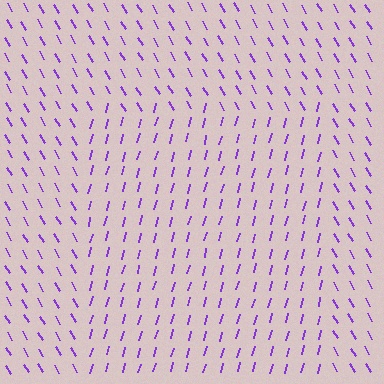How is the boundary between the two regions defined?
The boundary is defined purely by a change in line orientation (approximately 45 degrees difference). All lines are the same color and thickness.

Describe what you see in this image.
The image is filled with small purple line segments. A rectangle region in the image has lines oriented differently from the surrounding lines, creating a visible texture boundary.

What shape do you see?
I see a rectangle.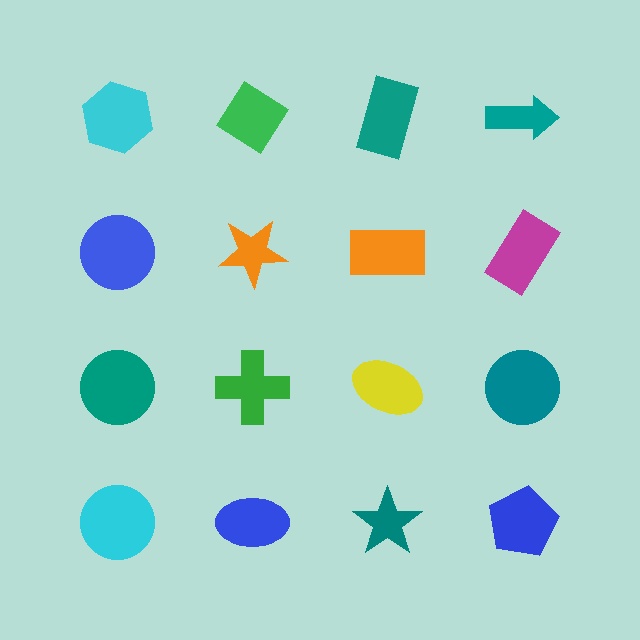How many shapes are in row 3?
4 shapes.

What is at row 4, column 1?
A cyan circle.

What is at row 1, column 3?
A teal rectangle.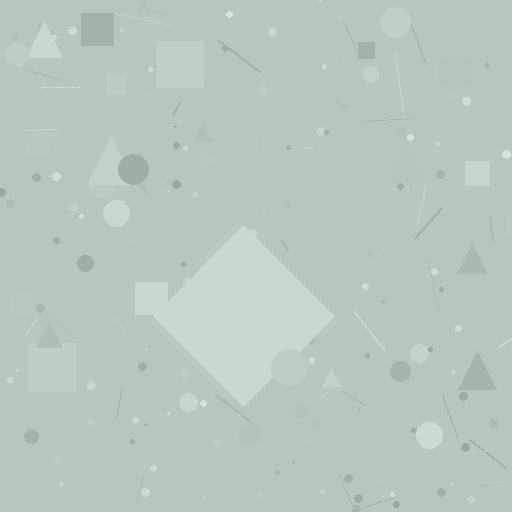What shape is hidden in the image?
A diamond is hidden in the image.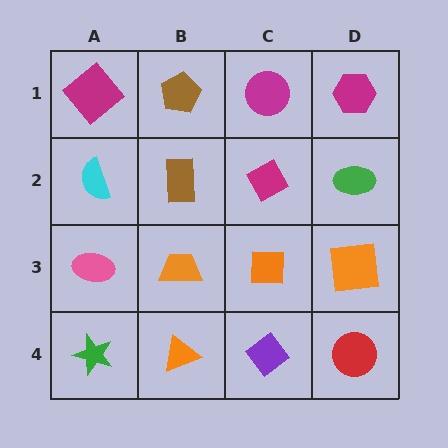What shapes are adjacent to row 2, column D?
A magenta hexagon (row 1, column D), an orange square (row 3, column D), a magenta diamond (row 2, column C).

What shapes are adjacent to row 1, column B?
A brown rectangle (row 2, column B), a magenta diamond (row 1, column A), a magenta circle (row 1, column C).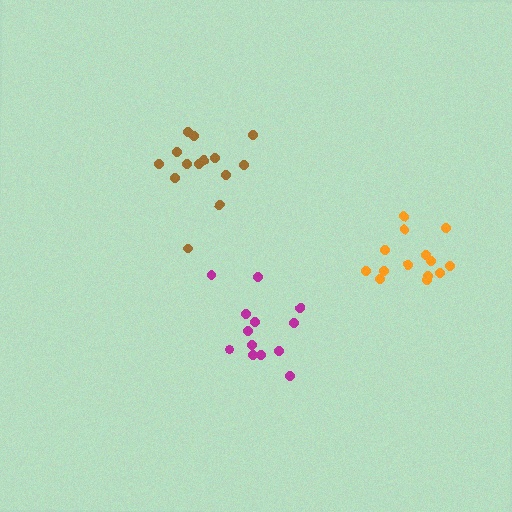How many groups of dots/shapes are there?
There are 3 groups.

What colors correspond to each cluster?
The clusters are colored: magenta, orange, brown.